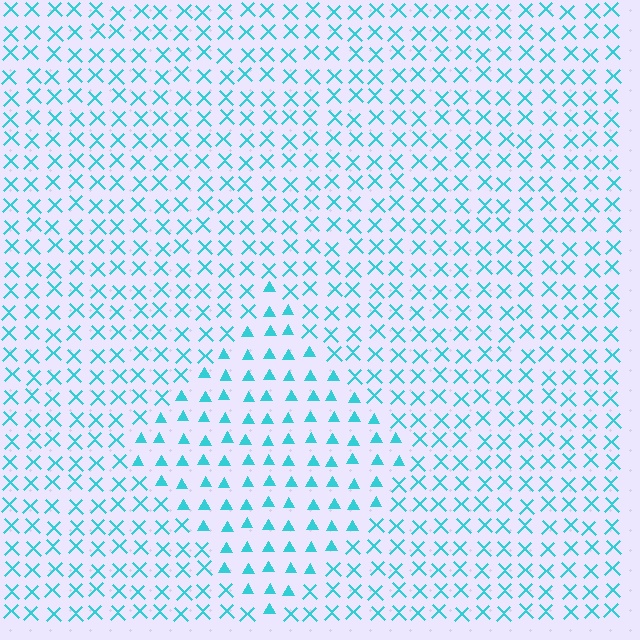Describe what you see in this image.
The image is filled with small cyan elements arranged in a uniform grid. A diamond-shaped region contains triangles, while the surrounding area contains X marks. The boundary is defined purely by the change in element shape.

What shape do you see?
I see a diamond.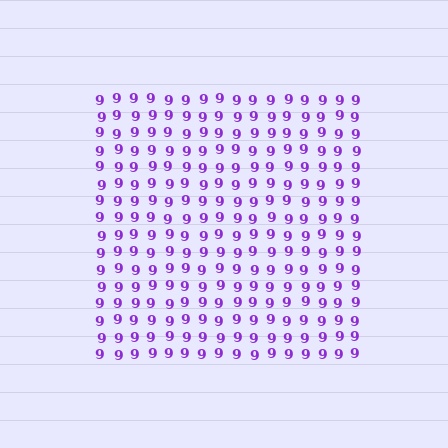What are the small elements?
The small elements are digit 9's.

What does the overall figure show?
The overall figure shows a square.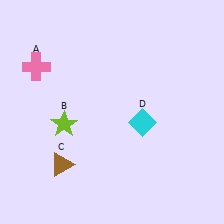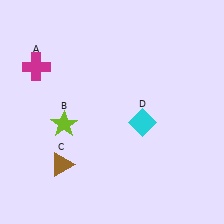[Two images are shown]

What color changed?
The cross (A) changed from pink in Image 1 to magenta in Image 2.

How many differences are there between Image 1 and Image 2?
There is 1 difference between the two images.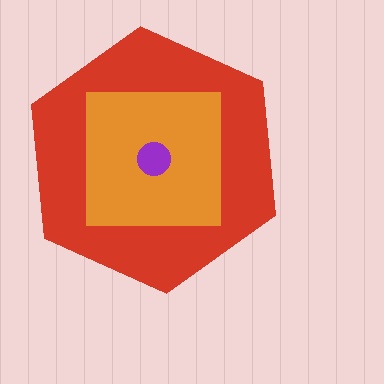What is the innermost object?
The purple circle.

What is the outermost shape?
The red hexagon.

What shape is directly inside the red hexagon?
The orange square.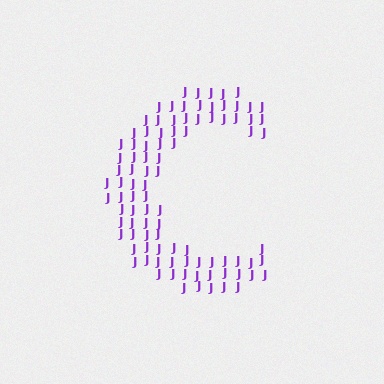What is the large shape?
The large shape is the letter C.